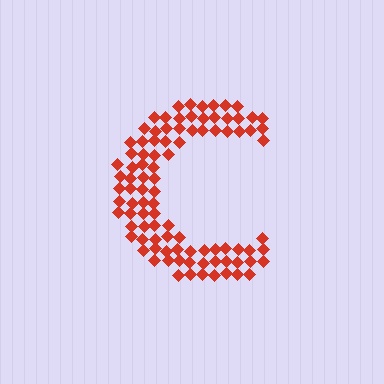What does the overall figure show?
The overall figure shows the letter C.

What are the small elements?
The small elements are diamonds.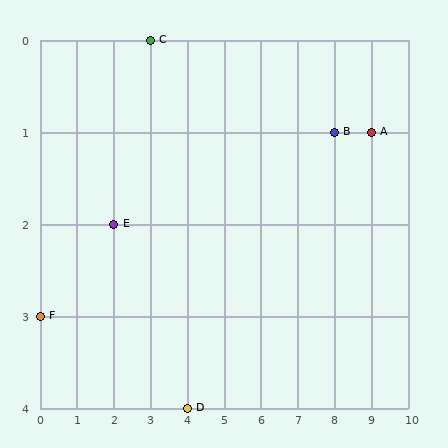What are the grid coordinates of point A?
Point A is at grid coordinates (9, 1).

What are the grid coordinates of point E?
Point E is at grid coordinates (2, 2).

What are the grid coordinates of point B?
Point B is at grid coordinates (8, 1).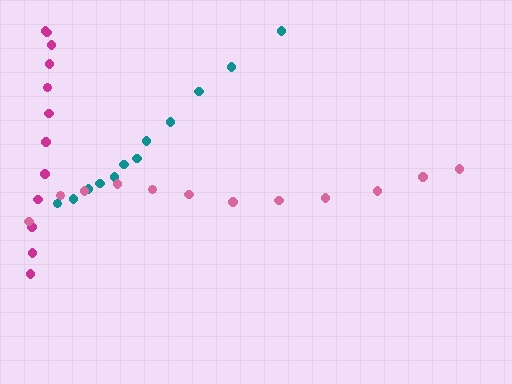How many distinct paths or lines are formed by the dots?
There are 3 distinct paths.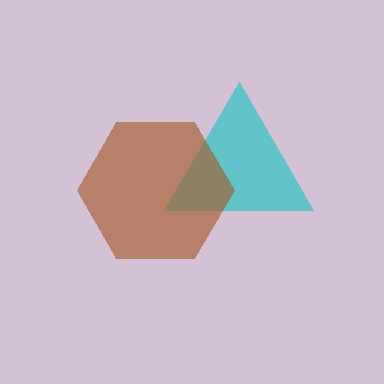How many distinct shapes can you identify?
There are 2 distinct shapes: a cyan triangle, a brown hexagon.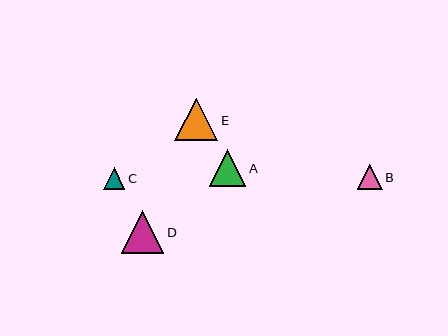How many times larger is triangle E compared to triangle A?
Triangle E is approximately 1.2 times the size of triangle A.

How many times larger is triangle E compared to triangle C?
Triangle E is approximately 2.0 times the size of triangle C.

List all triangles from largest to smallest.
From largest to smallest: E, D, A, B, C.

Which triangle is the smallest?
Triangle C is the smallest with a size of approximately 22 pixels.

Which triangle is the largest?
Triangle E is the largest with a size of approximately 43 pixels.